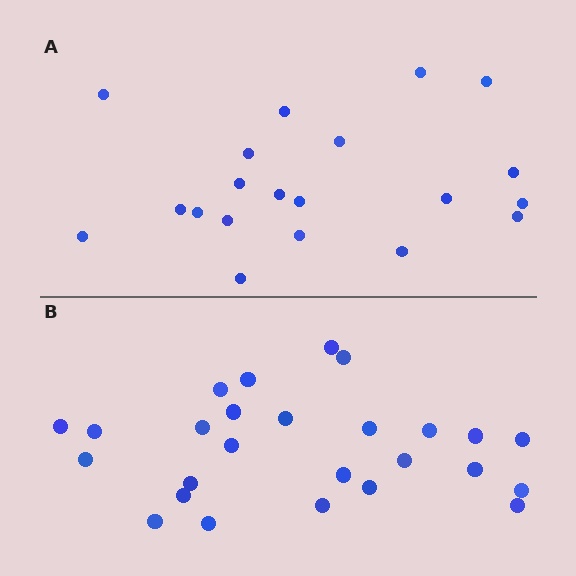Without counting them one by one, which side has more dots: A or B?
Region B (the bottom region) has more dots.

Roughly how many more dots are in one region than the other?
Region B has about 6 more dots than region A.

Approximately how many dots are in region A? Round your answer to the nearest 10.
About 20 dots.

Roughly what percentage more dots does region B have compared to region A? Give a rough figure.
About 30% more.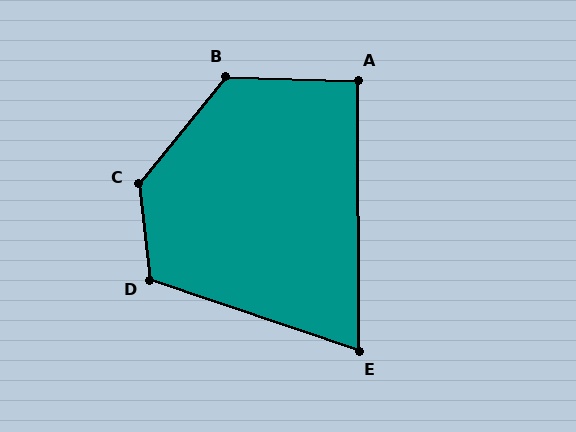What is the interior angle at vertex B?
Approximately 127 degrees (obtuse).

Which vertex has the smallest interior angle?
E, at approximately 71 degrees.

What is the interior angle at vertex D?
Approximately 115 degrees (obtuse).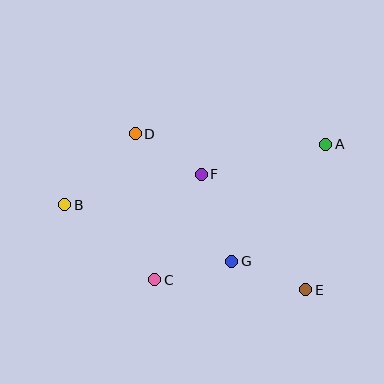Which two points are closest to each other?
Points D and F are closest to each other.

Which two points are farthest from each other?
Points A and B are farthest from each other.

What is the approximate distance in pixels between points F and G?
The distance between F and G is approximately 92 pixels.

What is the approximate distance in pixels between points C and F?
The distance between C and F is approximately 116 pixels.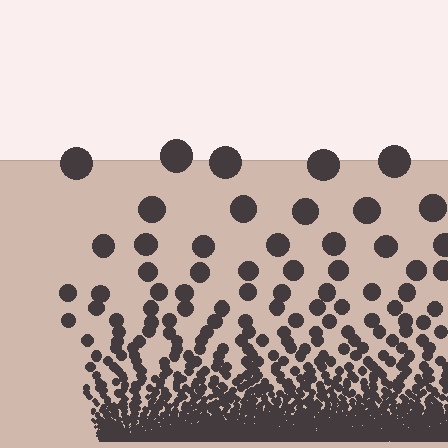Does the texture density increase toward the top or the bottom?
Density increases toward the bottom.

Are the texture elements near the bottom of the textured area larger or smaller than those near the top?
Smaller. The gradient is inverted — elements near the bottom are smaller and denser.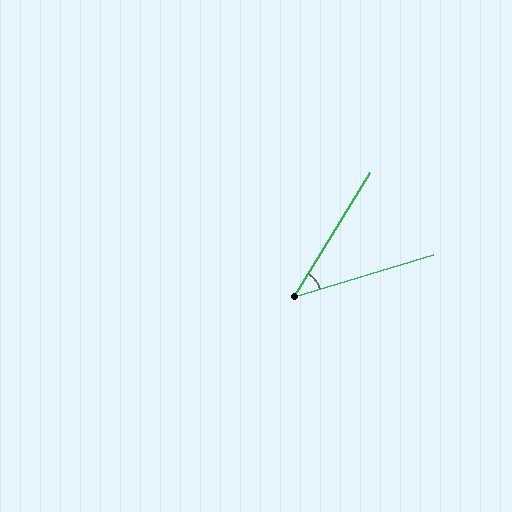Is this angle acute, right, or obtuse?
It is acute.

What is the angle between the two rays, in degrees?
Approximately 42 degrees.